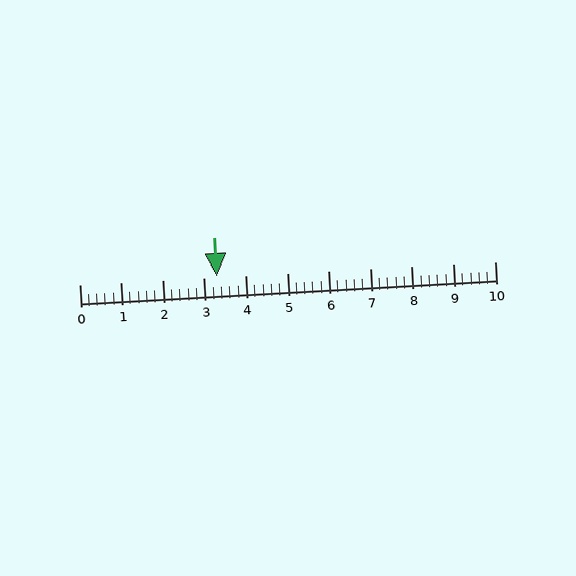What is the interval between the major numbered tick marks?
The major tick marks are spaced 1 units apart.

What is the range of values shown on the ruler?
The ruler shows values from 0 to 10.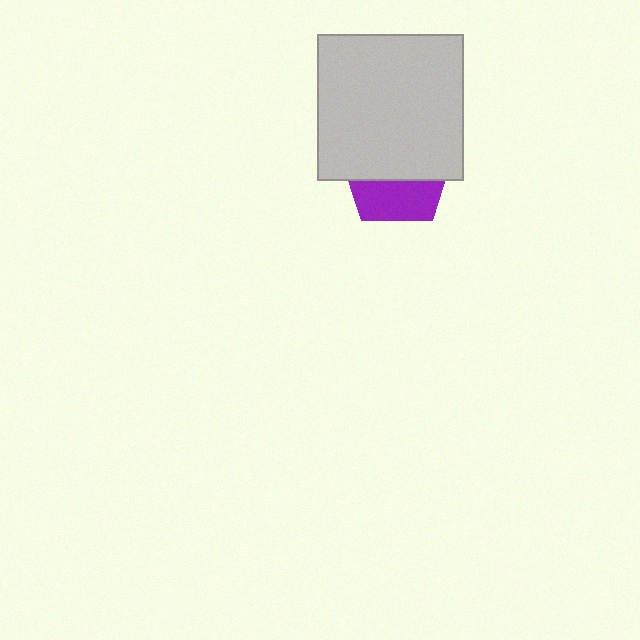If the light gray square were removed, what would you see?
You would see the complete purple pentagon.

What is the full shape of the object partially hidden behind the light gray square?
The partially hidden object is a purple pentagon.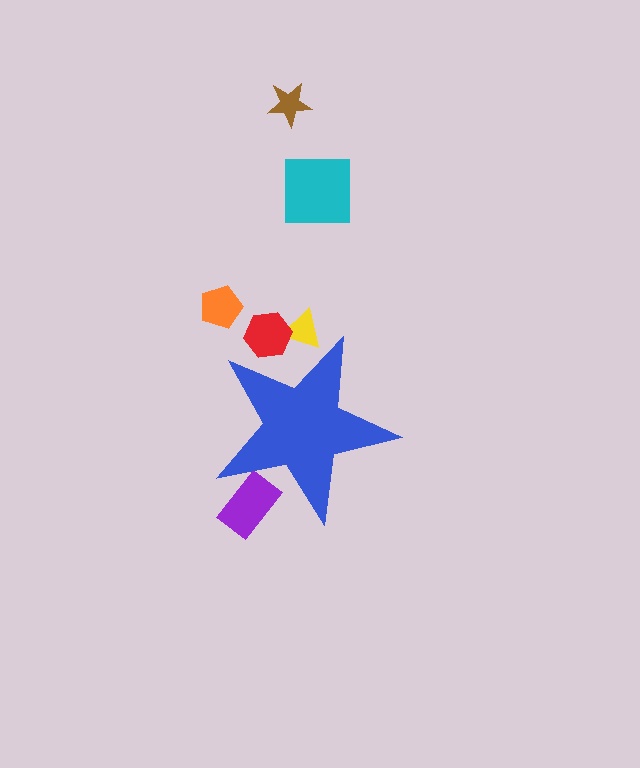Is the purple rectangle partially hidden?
Yes, the purple rectangle is partially hidden behind the blue star.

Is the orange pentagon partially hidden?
No, the orange pentagon is fully visible.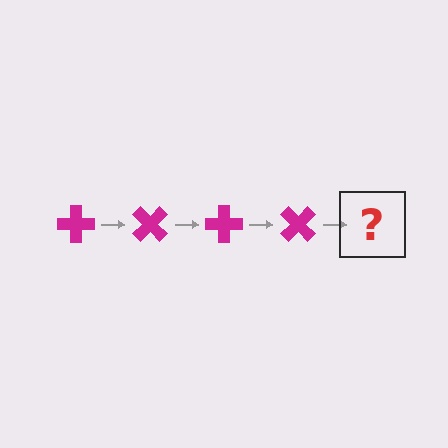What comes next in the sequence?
The next element should be a magenta cross rotated 180 degrees.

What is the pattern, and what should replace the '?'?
The pattern is that the cross rotates 45 degrees each step. The '?' should be a magenta cross rotated 180 degrees.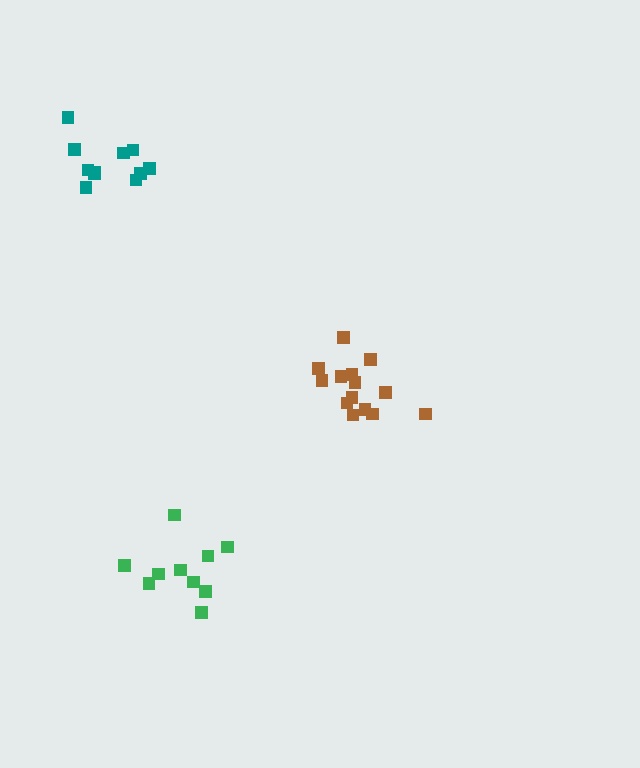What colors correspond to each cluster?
The clusters are colored: brown, teal, green.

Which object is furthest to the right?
The brown cluster is rightmost.